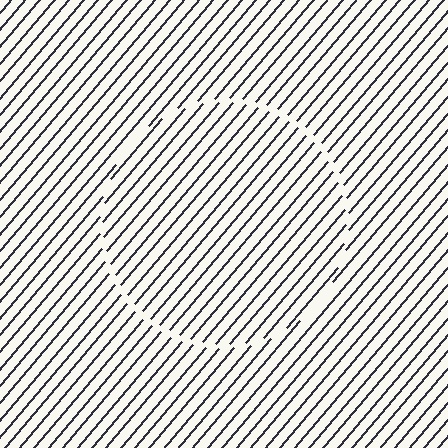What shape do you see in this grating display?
An illusory circle. The interior of the shape contains the same grating, shifted by half a period — the contour is defined by the phase discontinuity where line-ends from the inner and outer gratings abut.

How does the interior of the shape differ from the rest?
The interior of the shape contains the same grating, shifted by half a period — the contour is defined by the phase discontinuity where line-ends from the inner and outer gratings abut.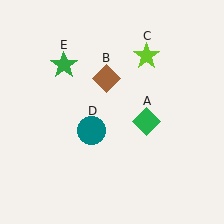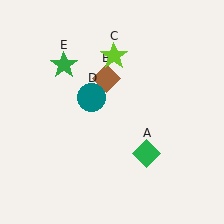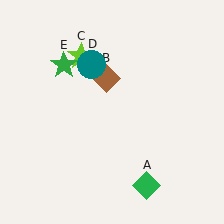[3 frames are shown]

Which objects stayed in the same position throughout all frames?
Brown diamond (object B) and green star (object E) remained stationary.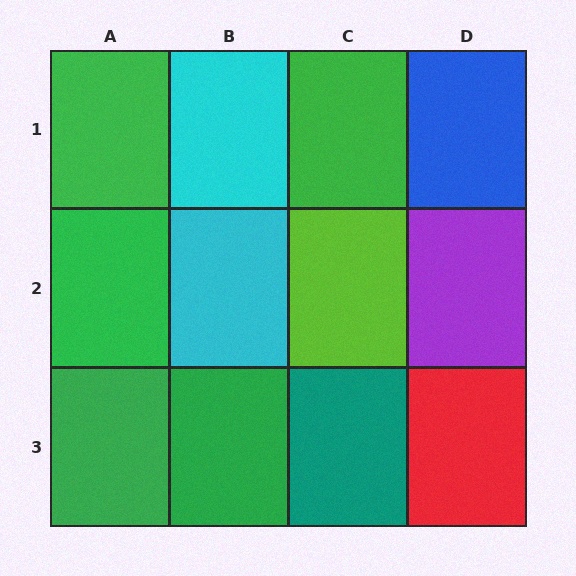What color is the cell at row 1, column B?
Cyan.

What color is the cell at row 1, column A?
Green.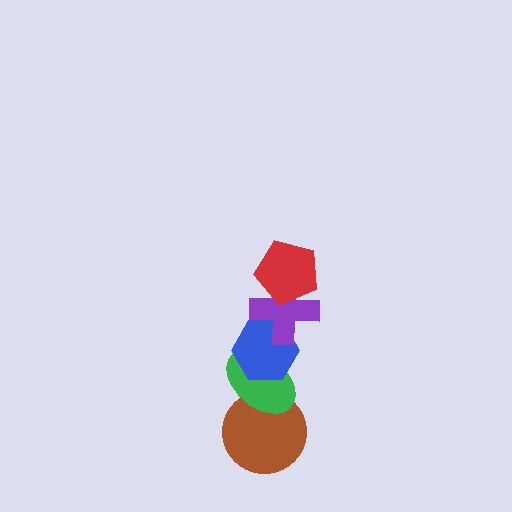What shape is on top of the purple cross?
The red pentagon is on top of the purple cross.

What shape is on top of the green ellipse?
The blue hexagon is on top of the green ellipse.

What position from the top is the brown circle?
The brown circle is 5th from the top.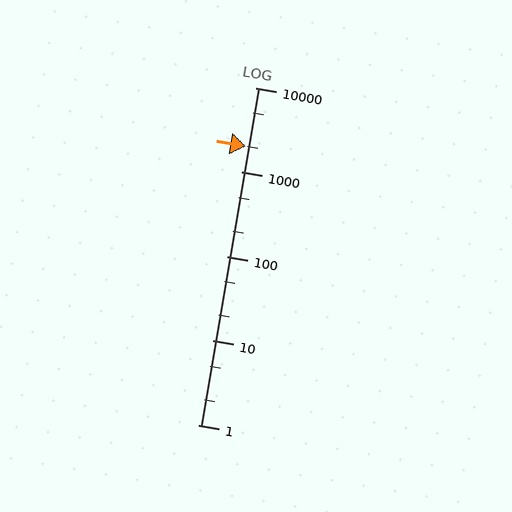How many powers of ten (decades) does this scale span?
The scale spans 4 decades, from 1 to 10000.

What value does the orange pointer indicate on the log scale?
The pointer indicates approximately 2000.